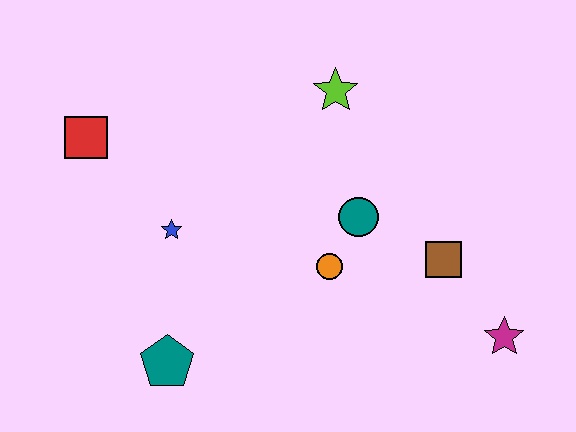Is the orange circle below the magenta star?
No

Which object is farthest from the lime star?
The teal pentagon is farthest from the lime star.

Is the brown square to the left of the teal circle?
No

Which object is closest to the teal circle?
The orange circle is closest to the teal circle.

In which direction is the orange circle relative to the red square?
The orange circle is to the right of the red square.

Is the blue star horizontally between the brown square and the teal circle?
No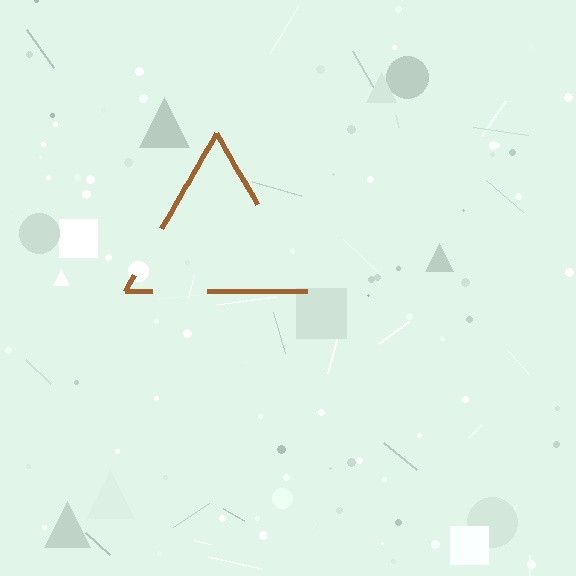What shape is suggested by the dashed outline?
The dashed outline suggests a triangle.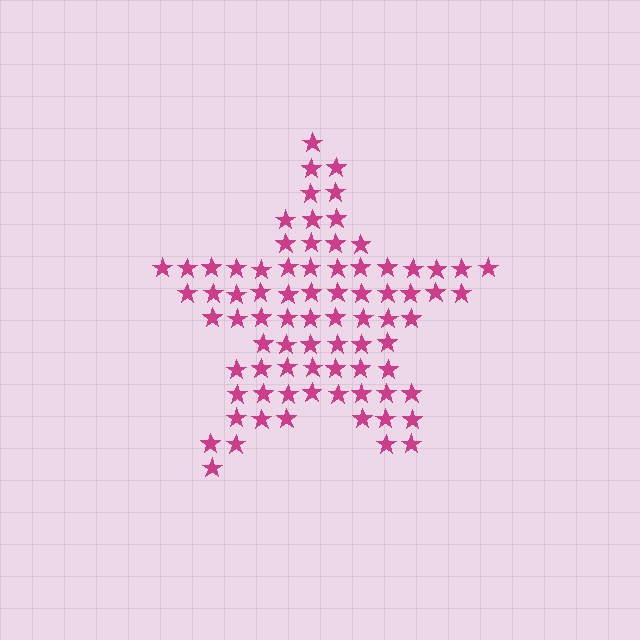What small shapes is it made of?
It is made of small stars.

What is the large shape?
The large shape is a star.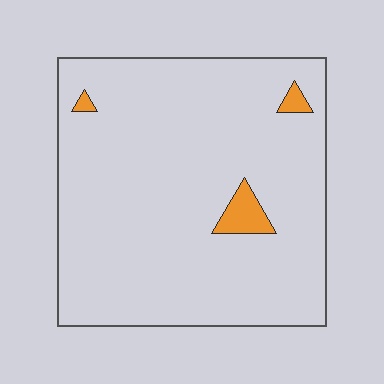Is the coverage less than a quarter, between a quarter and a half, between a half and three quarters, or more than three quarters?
Less than a quarter.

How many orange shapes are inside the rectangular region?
3.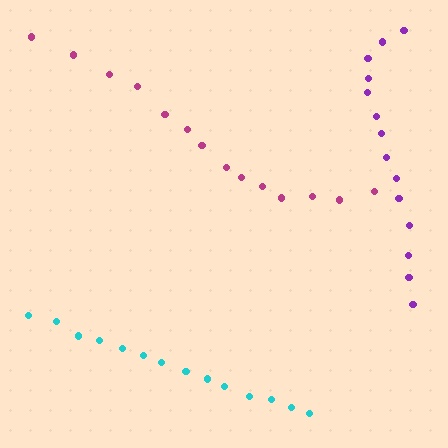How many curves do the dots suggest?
There are 3 distinct paths.